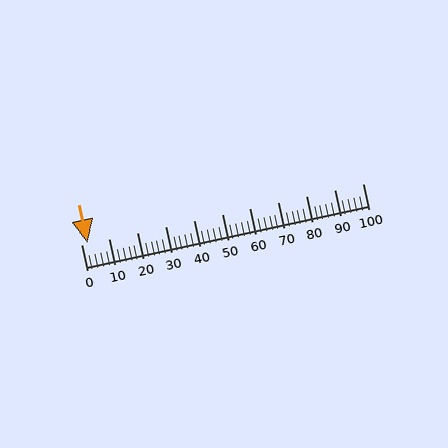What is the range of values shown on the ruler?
The ruler shows values from 0 to 100.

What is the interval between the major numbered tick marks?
The major tick marks are spaced 10 units apart.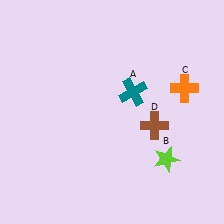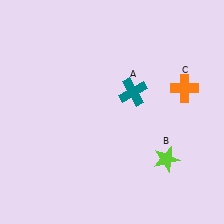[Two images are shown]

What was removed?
The brown cross (D) was removed in Image 2.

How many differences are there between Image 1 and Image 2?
There is 1 difference between the two images.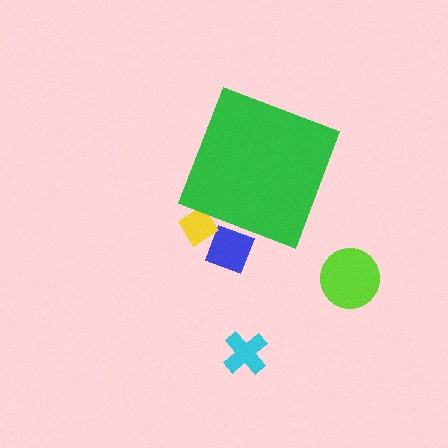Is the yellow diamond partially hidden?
Yes, the yellow diamond is partially hidden behind the green diamond.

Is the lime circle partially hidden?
No, the lime circle is fully visible.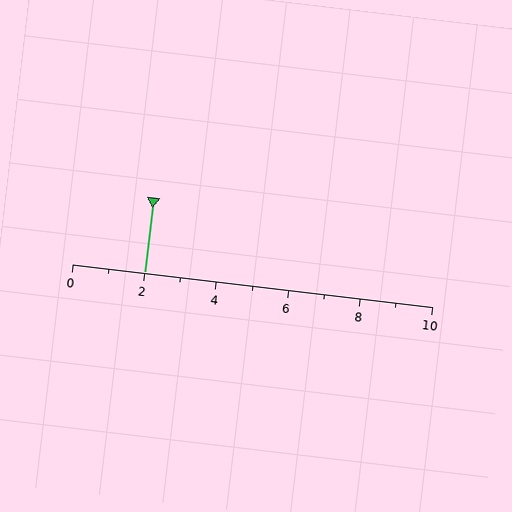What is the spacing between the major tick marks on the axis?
The major ticks are spaced 2 apart.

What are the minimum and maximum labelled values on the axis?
The axis runs from 0 to 10.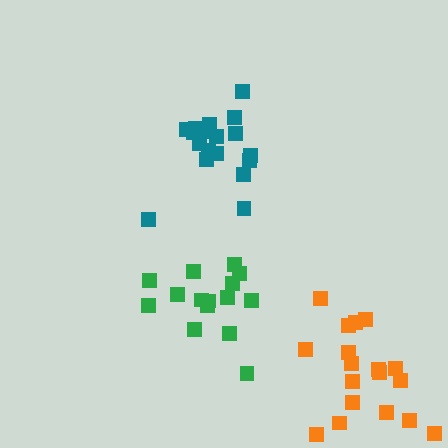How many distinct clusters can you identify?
There are 3 distinct clusters.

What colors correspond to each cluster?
The clusters are colored: teal, green, orange.